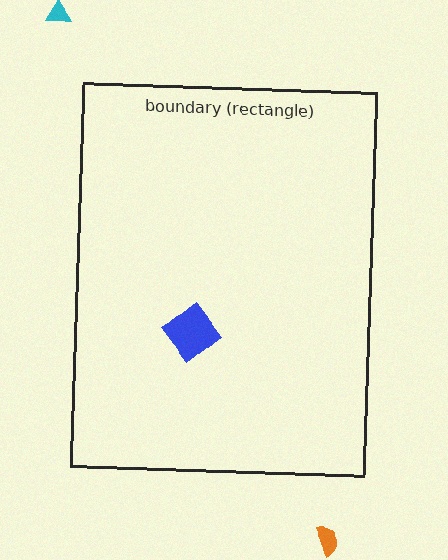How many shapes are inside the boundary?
1 inside, 2 outside.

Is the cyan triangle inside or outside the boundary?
Outside.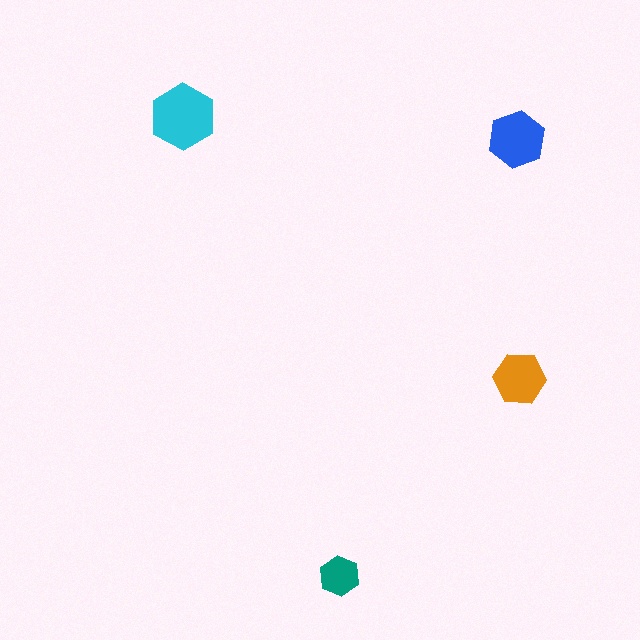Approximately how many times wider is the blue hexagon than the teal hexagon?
About 1.5 times wider.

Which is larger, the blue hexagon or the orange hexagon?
The blue one.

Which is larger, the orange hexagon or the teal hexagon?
The orange one.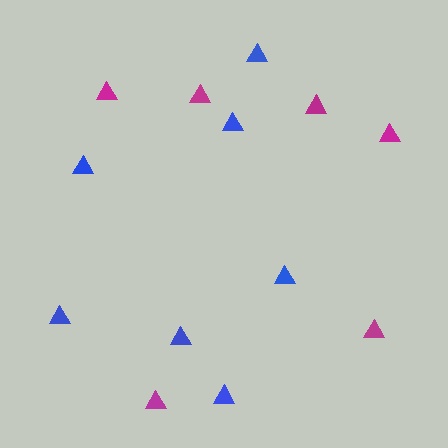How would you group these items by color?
There are 2 groups: one group of blue triangles (7) and one group of magenta triangles (6).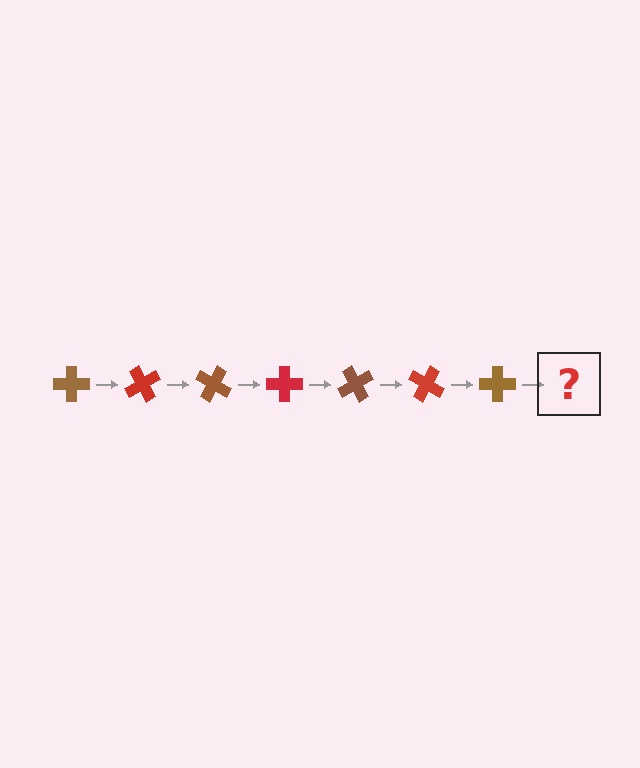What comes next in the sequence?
The next element should be a red cross, rotated 420 degrees from the start.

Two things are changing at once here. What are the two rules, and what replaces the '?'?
The two rules are that it rotates 60 degrees each step and the color cycles through brown and red. The '?' should be a red cross, rotated 420 degrees from the start.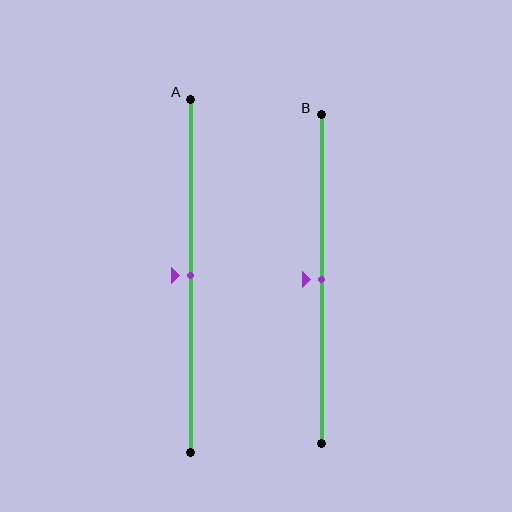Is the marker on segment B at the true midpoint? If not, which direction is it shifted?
Yes, the marker on segment B is at the true midpoint.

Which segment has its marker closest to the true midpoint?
Segment A has its marker closest to the true midpoint.